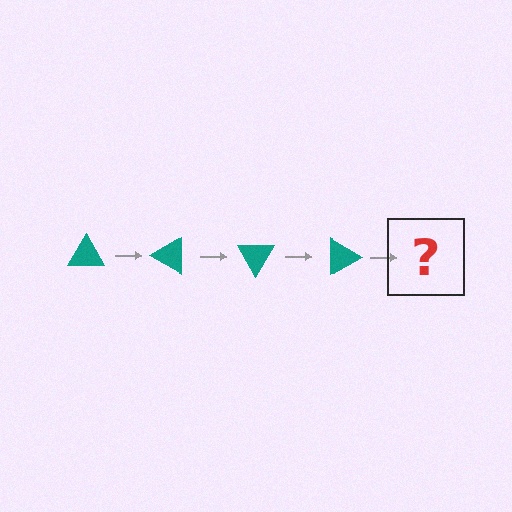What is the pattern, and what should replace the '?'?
The pattern is that the triangle rotates 30 degrees each step. The '?' should be a teal triangle rotated 120 degrees.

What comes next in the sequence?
The next element should be a teal triangle rotated 120 degrees.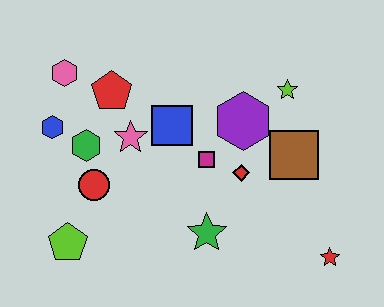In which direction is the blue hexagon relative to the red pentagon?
The blue hexagon is to the left of the red pentagon.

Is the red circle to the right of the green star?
No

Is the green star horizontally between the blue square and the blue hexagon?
No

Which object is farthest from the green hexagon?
The red star is farthest from the green hexagon.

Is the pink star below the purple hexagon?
Yes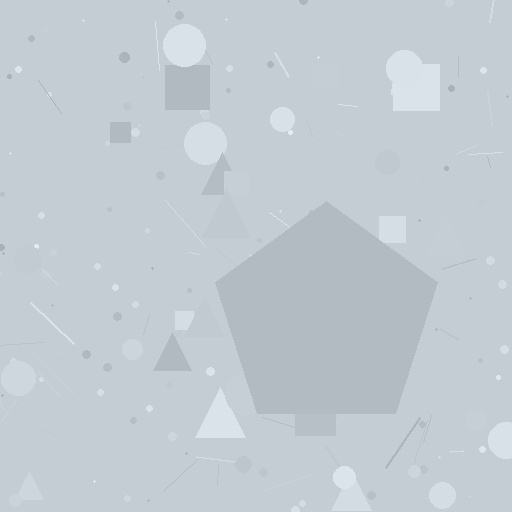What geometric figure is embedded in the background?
A pentagon is embedded in the background.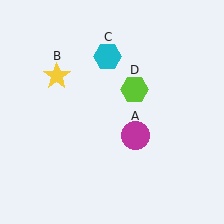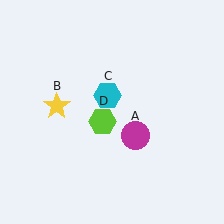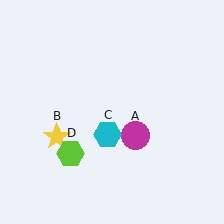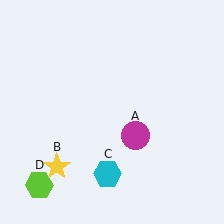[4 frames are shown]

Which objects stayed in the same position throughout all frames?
Magenta circle (object A) remained stationary.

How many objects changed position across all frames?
3 objects changed position: yellow star (object B), cyan hexagon (object C), lime hexagon (object D).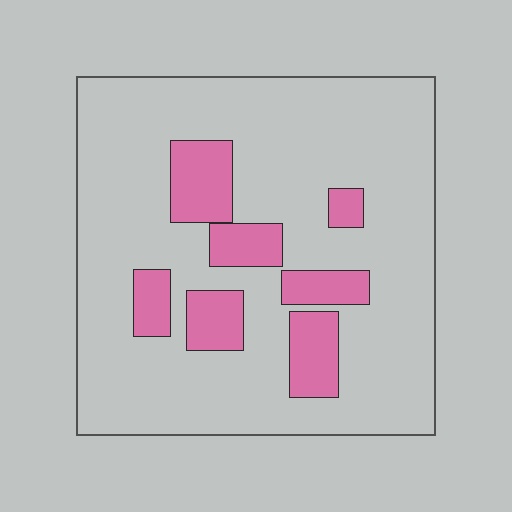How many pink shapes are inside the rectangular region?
7.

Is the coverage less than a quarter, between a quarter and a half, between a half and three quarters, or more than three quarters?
Less than a quarter.